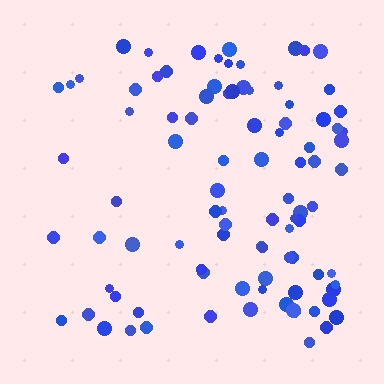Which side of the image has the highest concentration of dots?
The right.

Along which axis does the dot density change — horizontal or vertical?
Horizontal.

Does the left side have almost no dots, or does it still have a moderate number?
Still a moderate number, just noticeably fewer than the right.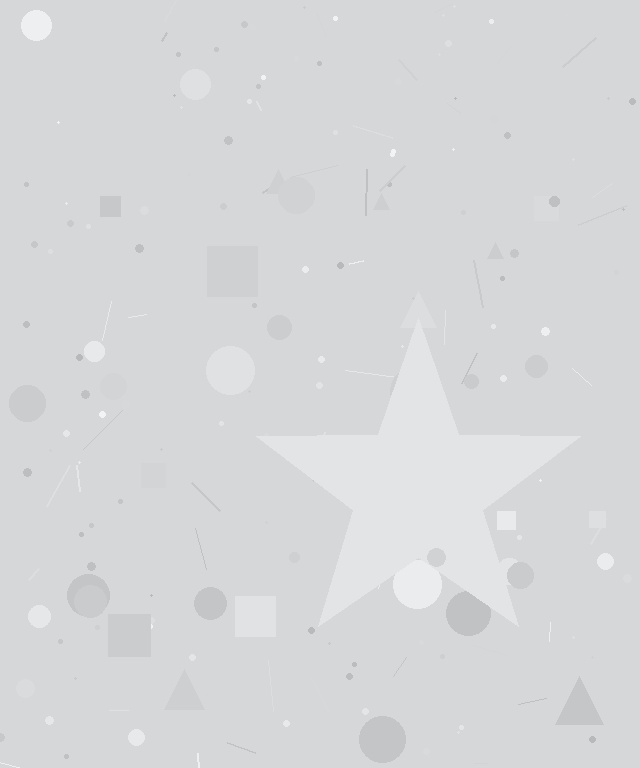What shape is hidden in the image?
A star is hidden in the image.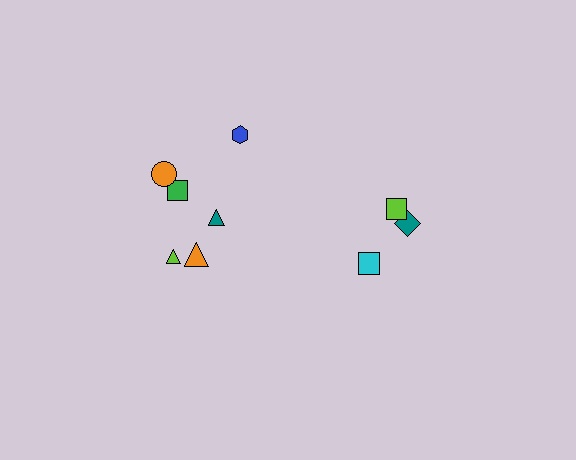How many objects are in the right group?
There are 3 objects.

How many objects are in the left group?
There are 6 objects.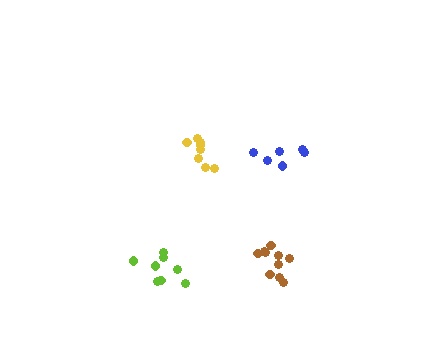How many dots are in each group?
Group 1: 10 dots, Group 2: 6 dots, Group 3: 8 dots, Group 4: 8 dots (32 total).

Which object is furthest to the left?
The lime cluster is leftmost.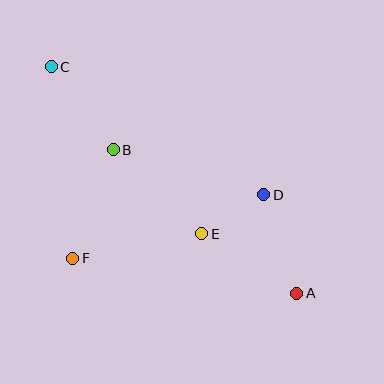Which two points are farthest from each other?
Points A and C are farthest from each other.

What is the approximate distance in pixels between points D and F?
The distance between D and F is approximately 201 pixels.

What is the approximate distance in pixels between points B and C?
The distance between B and C is approximately 104 pixels.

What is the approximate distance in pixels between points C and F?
The distance between C and F is approximately 193 pixels.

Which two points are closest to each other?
Points D and E are closest to each other.